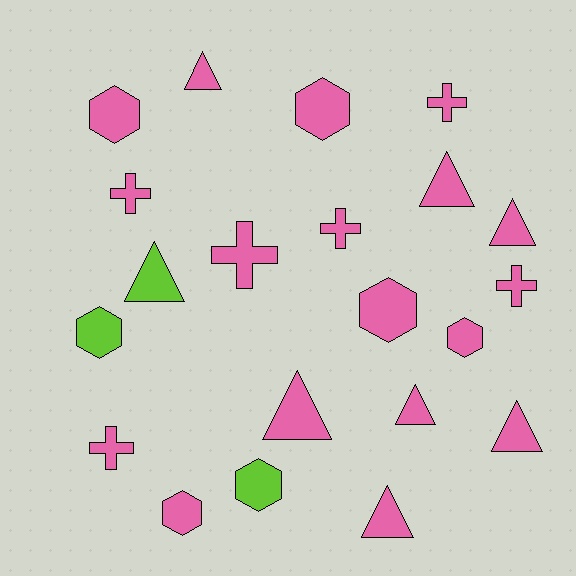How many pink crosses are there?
There are 6 pink crosses.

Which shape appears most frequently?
Triangle, with 8 objects.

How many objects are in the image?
There are 21 objects.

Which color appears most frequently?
Pink, with 18 objects.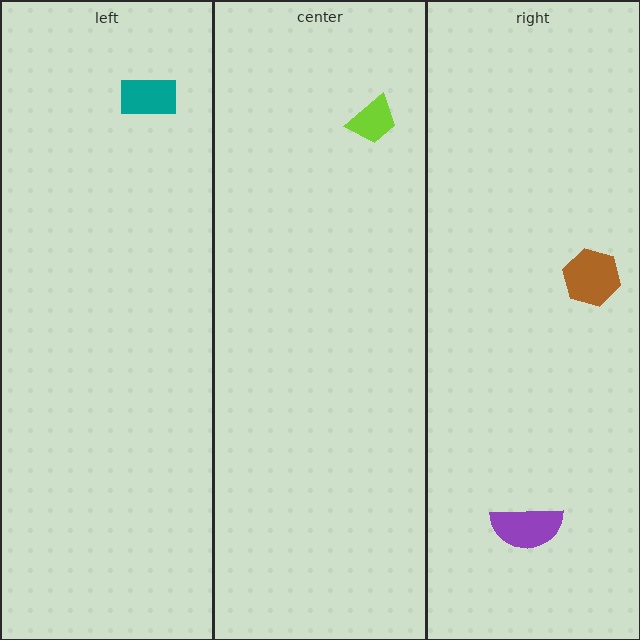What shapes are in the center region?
The lime trapezoid.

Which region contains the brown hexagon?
The right region.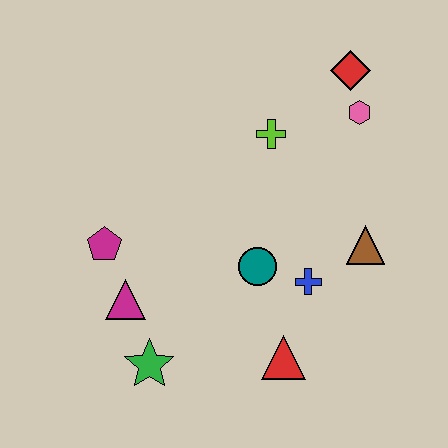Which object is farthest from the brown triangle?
The magenta pentagon is farthest from the brown triangle.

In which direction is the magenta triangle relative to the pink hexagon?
The magenta triangle is to the left of the pink hexagon.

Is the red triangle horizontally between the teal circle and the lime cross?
No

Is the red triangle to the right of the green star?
Yes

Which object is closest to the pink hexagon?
The red diamond is closest to the pink hexagon.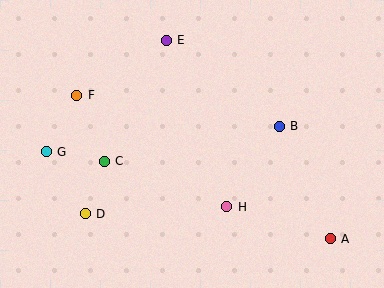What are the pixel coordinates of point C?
Point C is at (104, 161).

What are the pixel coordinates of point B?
Point B is at (279, 126).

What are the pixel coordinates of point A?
Point A is at (330, 239).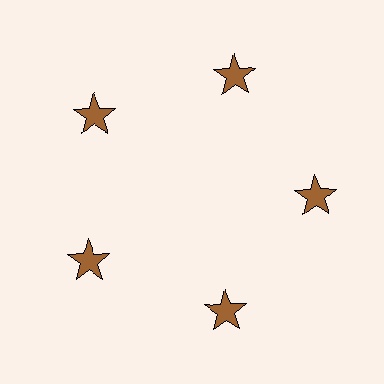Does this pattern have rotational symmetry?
Yes, this pattern has 5-fold rotational symmetry. It looks the same after rotating 72 degrees around the center.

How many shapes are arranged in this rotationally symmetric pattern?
There are 5 shapes, arranged in 5 groups of 1.